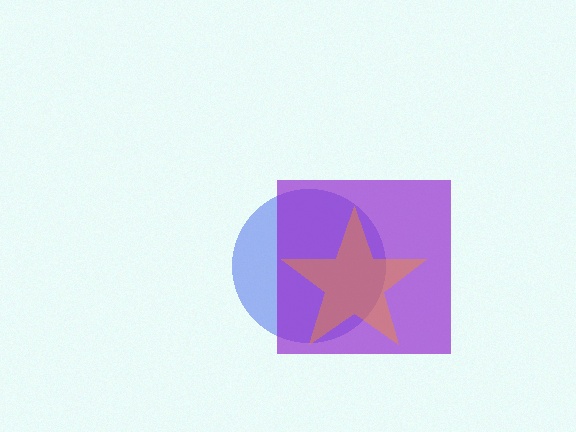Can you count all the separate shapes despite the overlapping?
Yes, there are 3 separate shapes.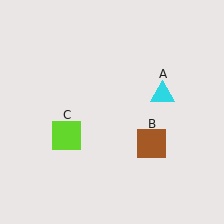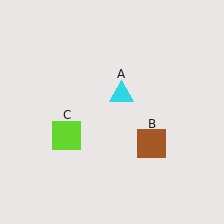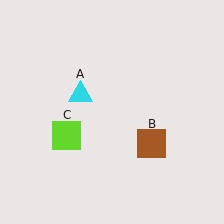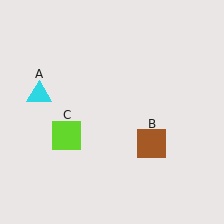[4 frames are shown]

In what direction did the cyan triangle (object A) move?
The cyan triangle (object A) moved left.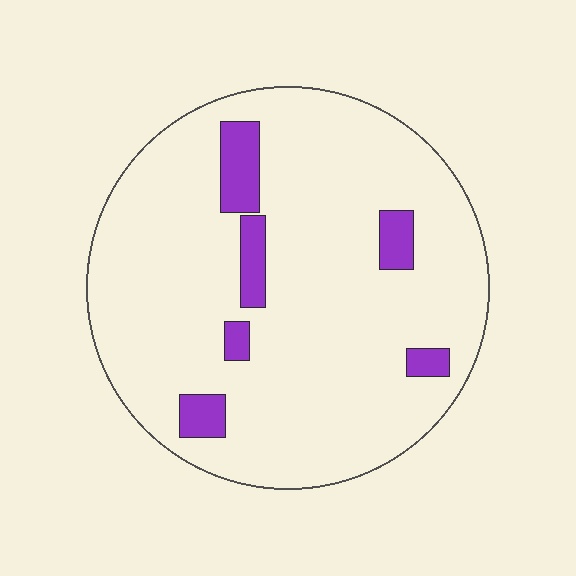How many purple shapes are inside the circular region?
6.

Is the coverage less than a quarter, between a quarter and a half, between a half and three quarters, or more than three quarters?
Less than a quarter.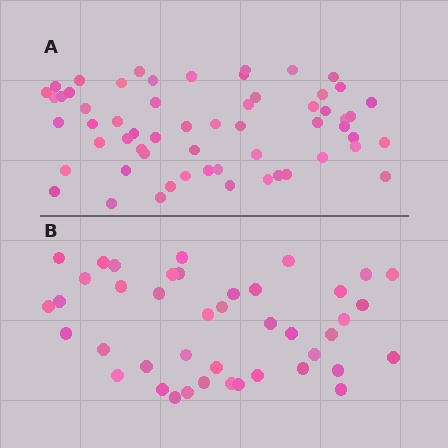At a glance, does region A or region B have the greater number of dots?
Region A (the top region) has more dots.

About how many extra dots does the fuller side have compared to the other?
Region A has approximately 15 more dots than region B.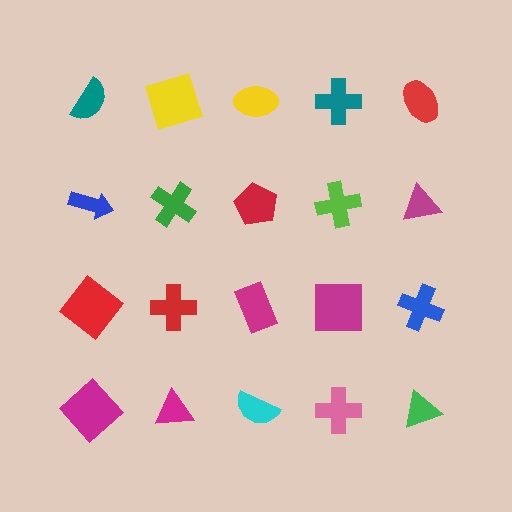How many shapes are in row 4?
5 shapes.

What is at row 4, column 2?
A magenta triangle.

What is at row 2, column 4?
A lime cross.